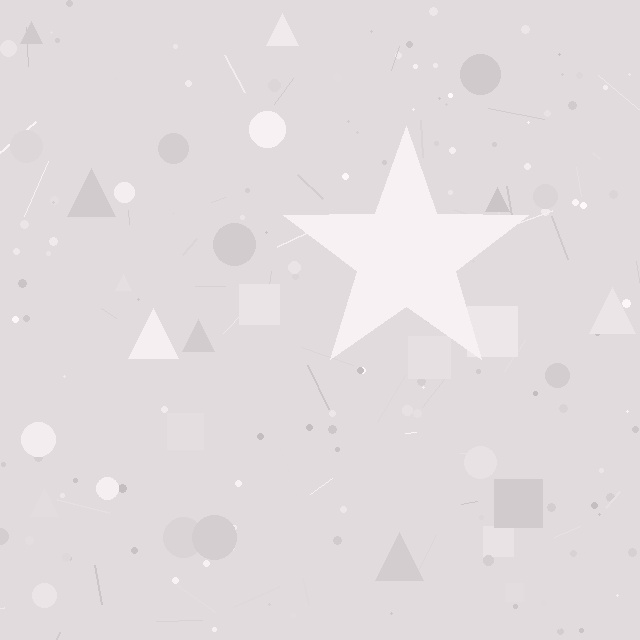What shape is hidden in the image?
A star is hidden in the image.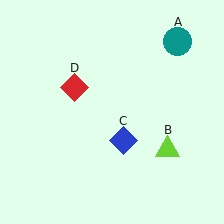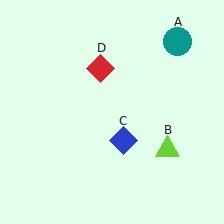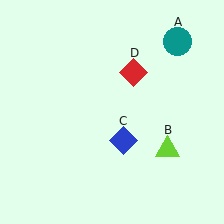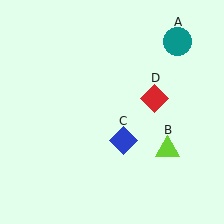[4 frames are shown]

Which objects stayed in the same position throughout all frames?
Teal circle (object A) and lime triangle (object B) and blue diamond (object C) remained stationary.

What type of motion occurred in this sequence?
The red diamond (object D) rotated clockwise around the center of the scene.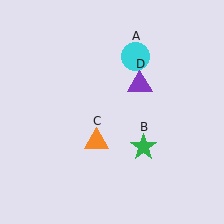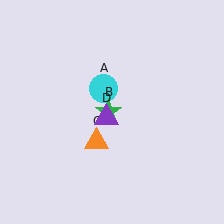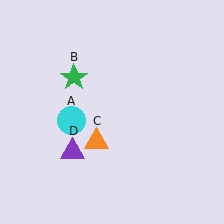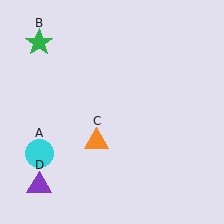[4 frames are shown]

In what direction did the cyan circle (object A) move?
The cyan circle (object A) moved down and to the left.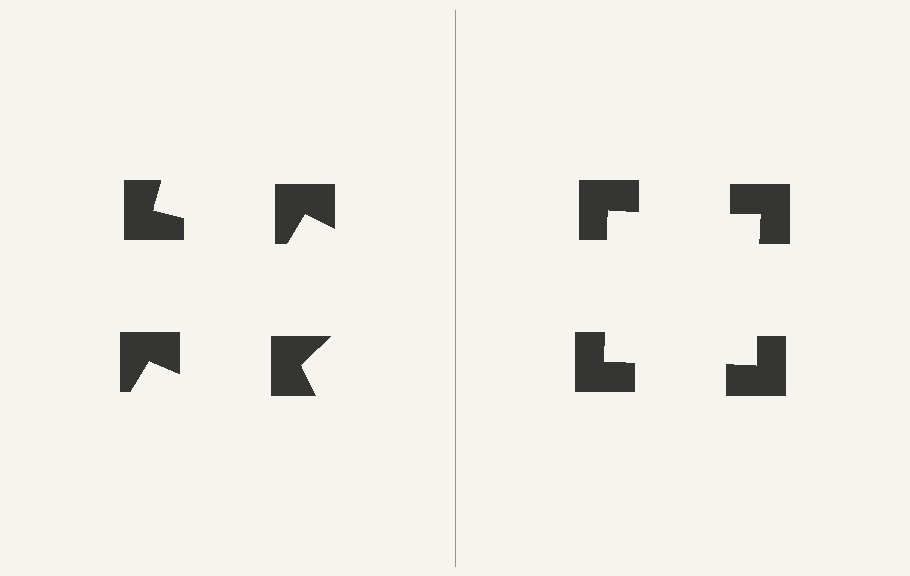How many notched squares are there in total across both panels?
8 — 4 on each side.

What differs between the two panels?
The notched squares are positioned identically on both sides; only the wedge orientations differ. On the right they align to a square; on the left they are misaligned.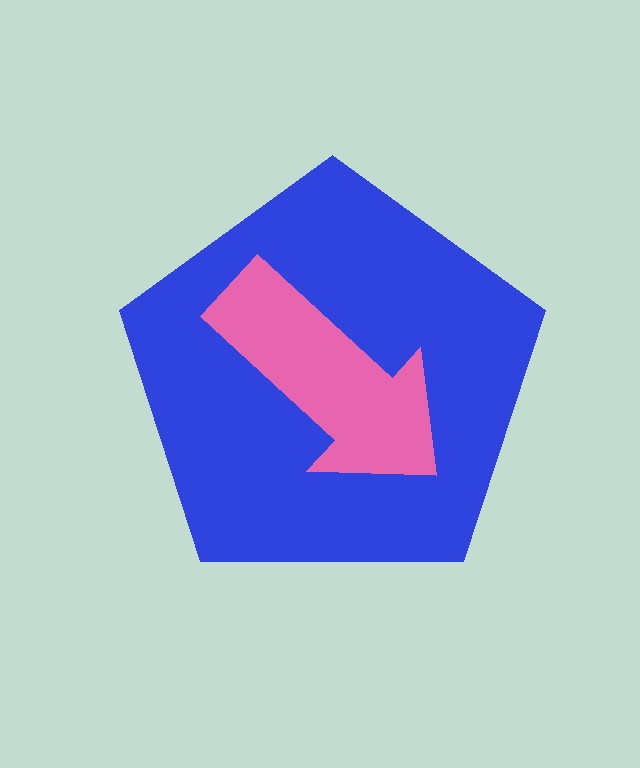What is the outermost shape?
The blue pentagon.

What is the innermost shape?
The pink arrow.